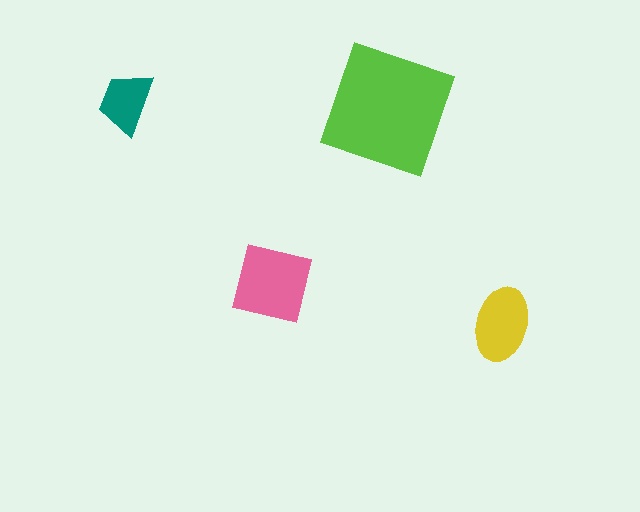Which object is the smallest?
The teal trapezoid.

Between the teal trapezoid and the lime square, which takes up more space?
The lime square.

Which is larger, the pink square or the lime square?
The lime square.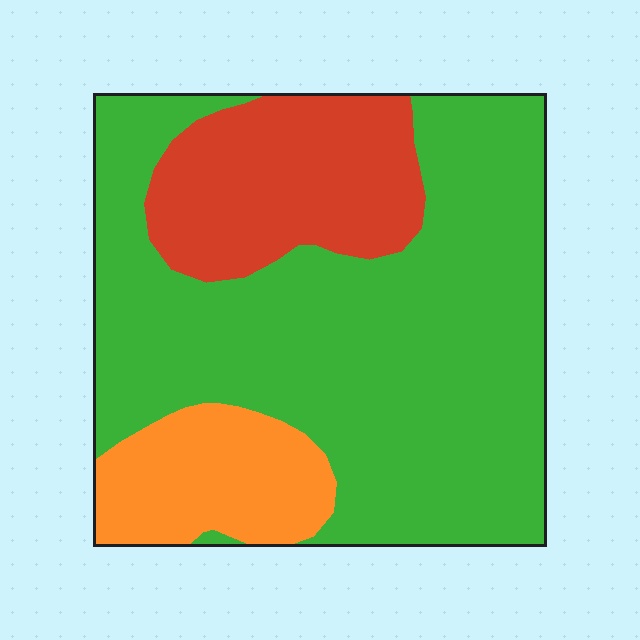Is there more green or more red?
Green.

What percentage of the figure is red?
Red covers around 20% of the figure.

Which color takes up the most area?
Green, at roughly 65%.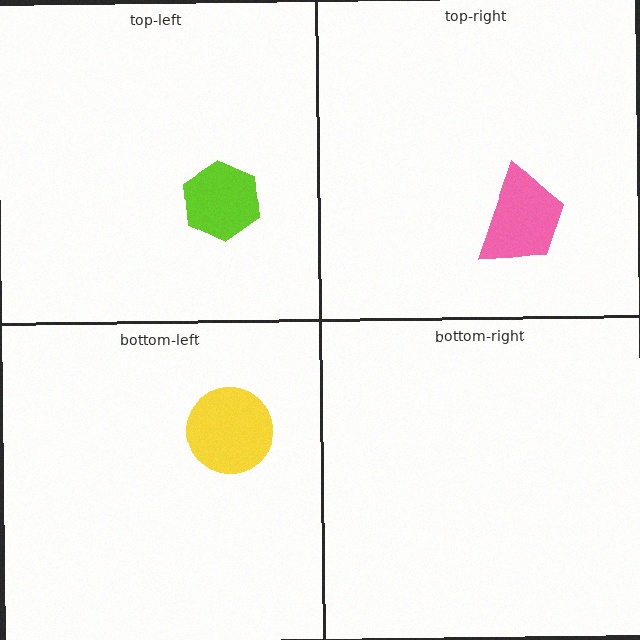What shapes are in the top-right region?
The pink trapezoid.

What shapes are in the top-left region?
The lime hexagon.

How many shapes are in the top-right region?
1.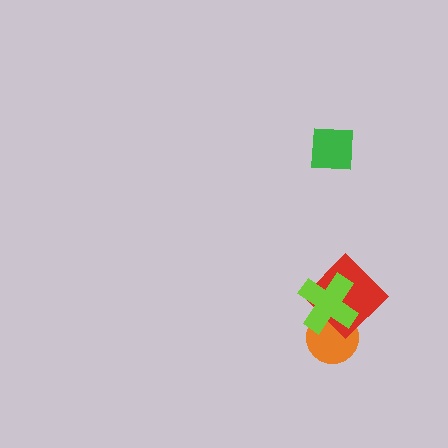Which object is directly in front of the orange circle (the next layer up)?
The red diamond is directly in front of the orange circle.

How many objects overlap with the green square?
0 objects overlap with the green square.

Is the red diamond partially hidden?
Yes, it is partially covered by another shape.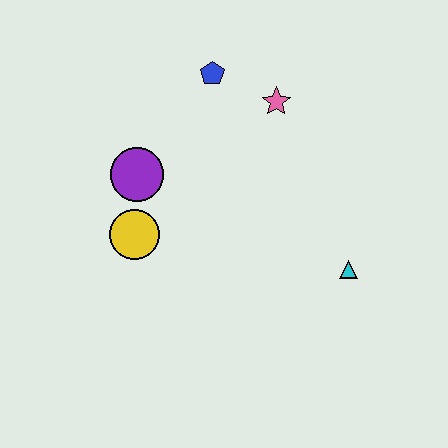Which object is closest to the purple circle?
The yellow circle is closest to the purple circle.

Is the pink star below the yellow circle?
No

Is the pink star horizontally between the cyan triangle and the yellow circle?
Yes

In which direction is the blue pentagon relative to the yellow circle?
The blue pentagon is above the yellow circle.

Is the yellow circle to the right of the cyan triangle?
No